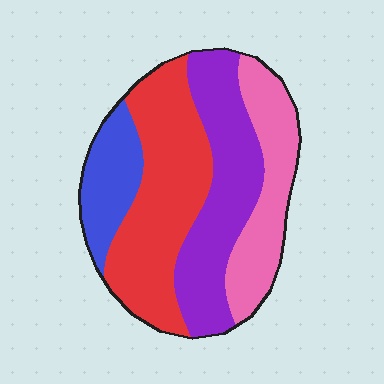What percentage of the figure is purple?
Purple takes up between a sixth and a third of the figure.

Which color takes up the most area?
Red, at roughly 35%.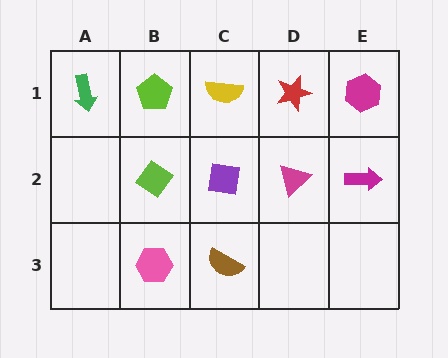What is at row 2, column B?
A lime diamond.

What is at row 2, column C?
A purple square.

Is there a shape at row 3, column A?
No, that cell is empty.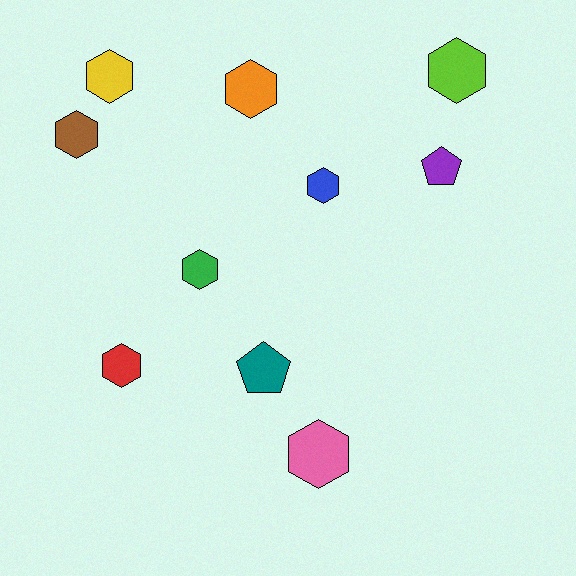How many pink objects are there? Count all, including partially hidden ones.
There is 1 pink object.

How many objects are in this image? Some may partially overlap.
There are 10 objects.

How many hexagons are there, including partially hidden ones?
There are 8 hexagons.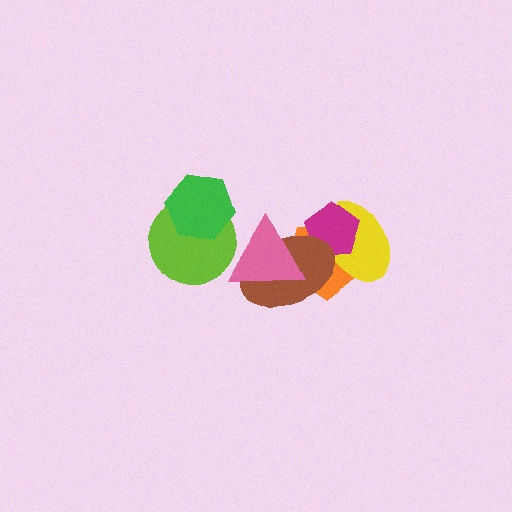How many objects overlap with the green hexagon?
1 object overlaps with the green hexagon.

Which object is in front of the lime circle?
The green hexagon is in front of the lime circle.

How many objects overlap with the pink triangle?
3 objects overlap with the pink triangle.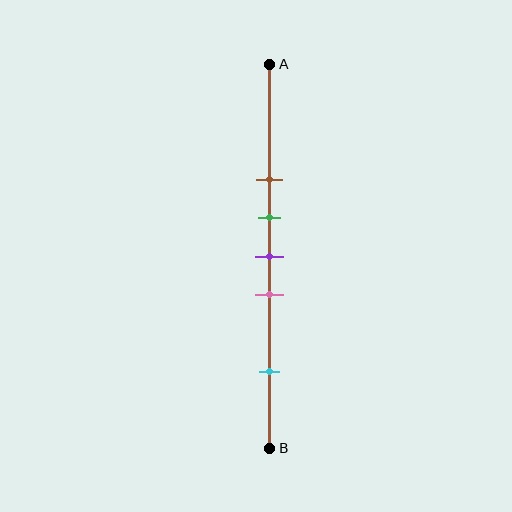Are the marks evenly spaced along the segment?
No, the marks are not evenly spaced.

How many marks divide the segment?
There are 5 marks dividing the segment.